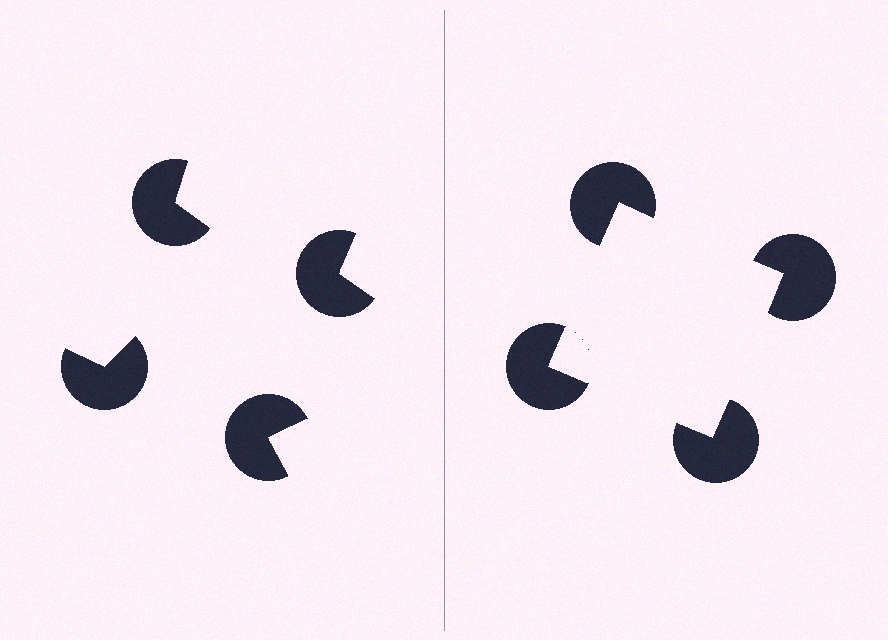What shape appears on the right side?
An illusory square.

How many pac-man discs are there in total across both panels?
8 — 4 on each side.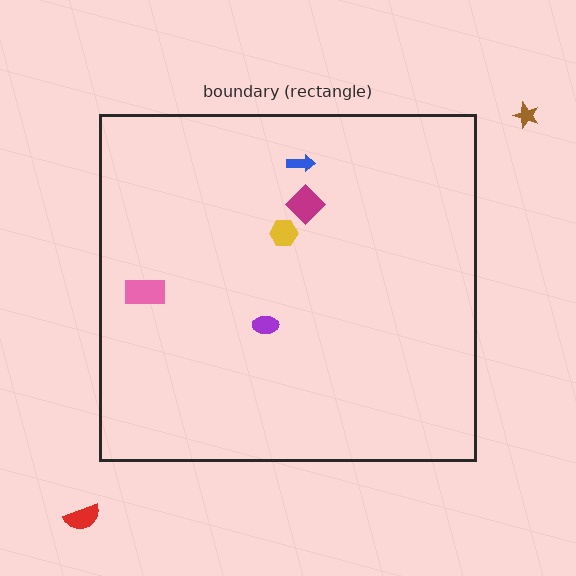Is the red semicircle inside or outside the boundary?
Outside.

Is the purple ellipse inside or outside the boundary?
Inside.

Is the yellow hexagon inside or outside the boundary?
Inside.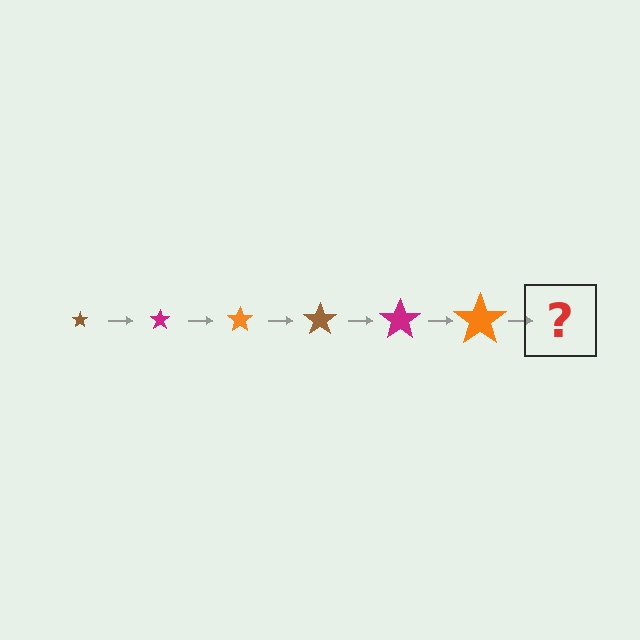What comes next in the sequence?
The next element should be a brown star, larger than the previous one.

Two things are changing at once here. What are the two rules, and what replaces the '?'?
The two rules are that the star grows larger each step and the color cycles through brown, magenta, and orange. The '?' should be a brown star, larger than the previous one.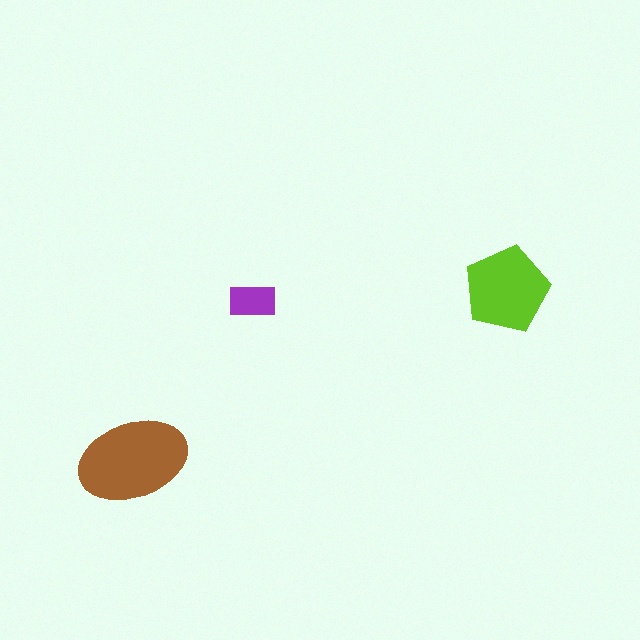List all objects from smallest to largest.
The purple rectangle, the lime pentagon, the brown ellipse.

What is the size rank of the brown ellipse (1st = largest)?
1st.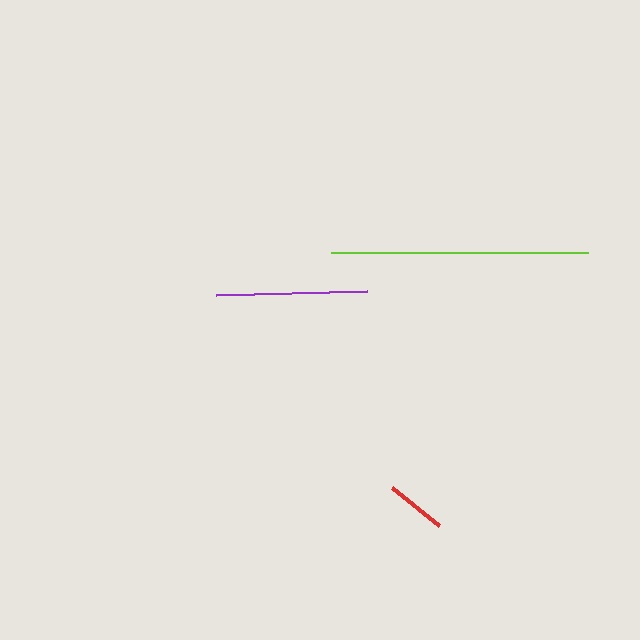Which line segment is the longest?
The lime line is the longest at approximately 257 pixels.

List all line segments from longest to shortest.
From longest to shortest: lime, purple, red.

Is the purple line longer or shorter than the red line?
The purple line is longer than the red line.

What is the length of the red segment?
The red segment is approximately 60 pixels long.